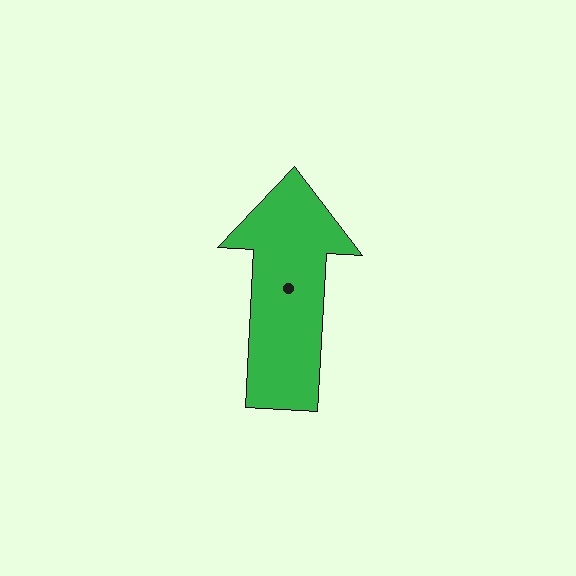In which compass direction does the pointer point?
North.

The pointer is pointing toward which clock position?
Roughly 12 o'clock.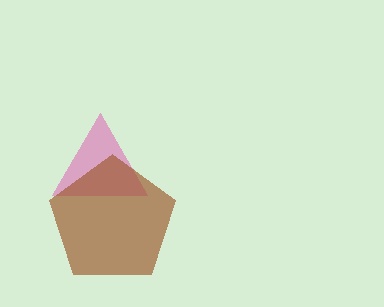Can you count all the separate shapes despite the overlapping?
Yes, there are 2 separate shapes.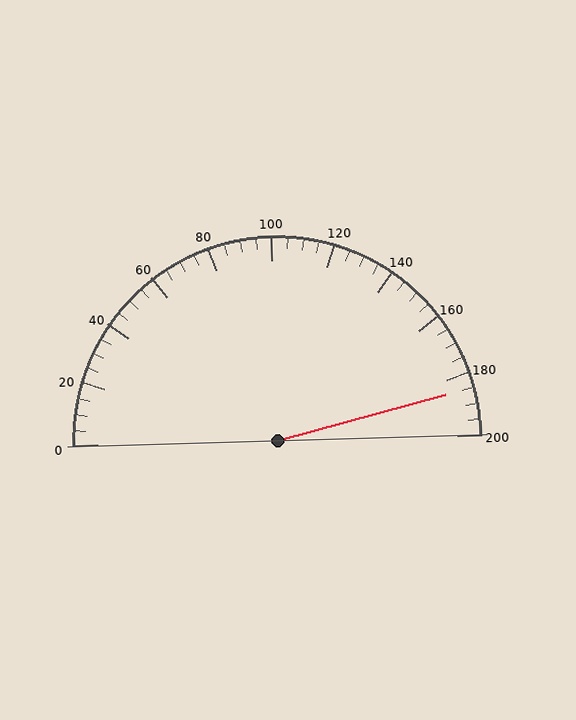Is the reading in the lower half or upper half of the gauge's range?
The reading is in the upper half of the range (0 to 200).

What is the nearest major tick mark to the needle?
The nearest major tick mark is 180.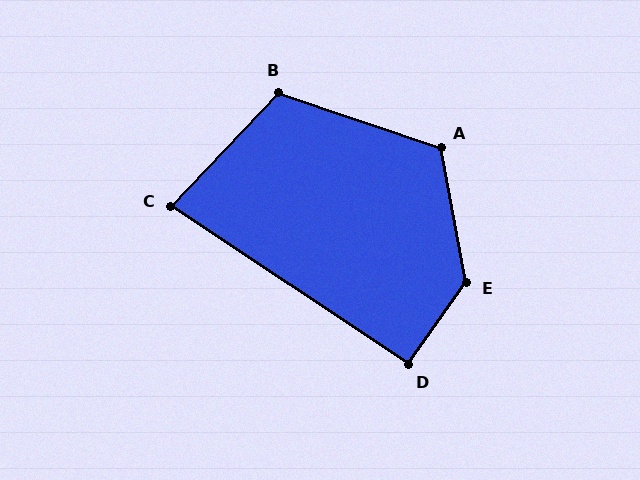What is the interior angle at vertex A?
Approximately 119 degrees (obtuse).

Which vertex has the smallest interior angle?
C, at approximately 80 degrees.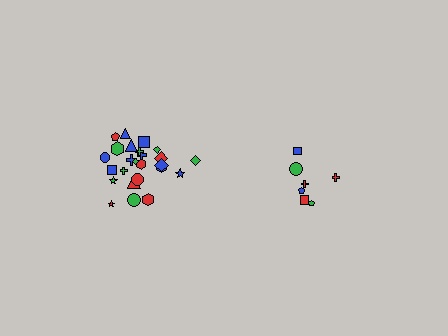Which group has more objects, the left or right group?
The left group.